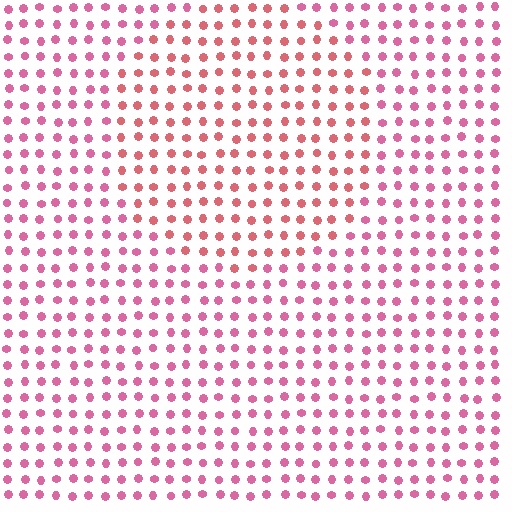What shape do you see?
I see a circle.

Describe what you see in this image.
The image is filled with small pink elements in a uniform arrangement. A circle-shaped region is visible where the elements are tinted to a slightly different hue, forming a subtle color boundary.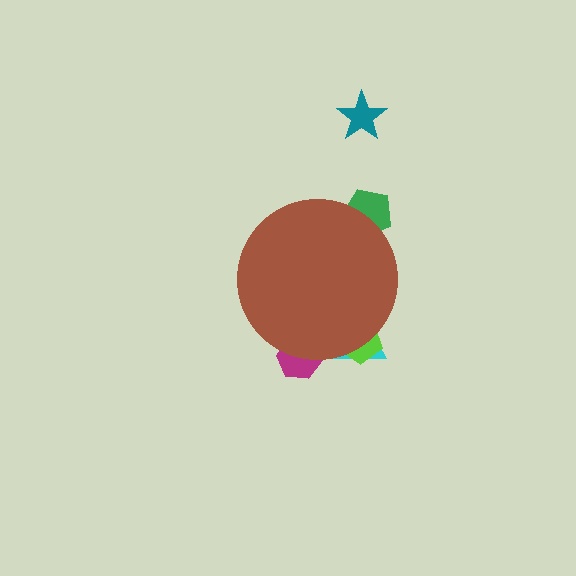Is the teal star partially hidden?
No, the teal star is fully visible.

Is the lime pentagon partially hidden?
Yes, the lime pentagon is partially hidden behind the brown circle.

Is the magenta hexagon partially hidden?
Yes, the magenta hexagon is partially hidden behind the brown circle.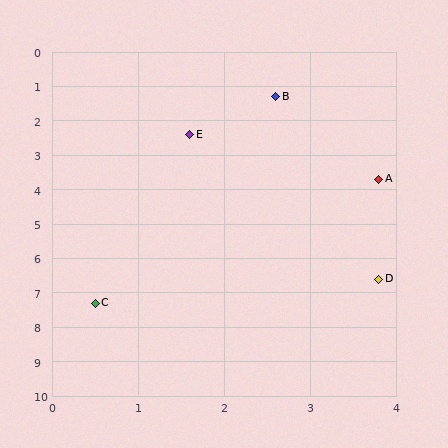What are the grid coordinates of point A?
Point A is at approximately (3.8, 3.7).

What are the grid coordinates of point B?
Point B is at approximately (2.6, 1.3).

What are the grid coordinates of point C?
Point C is at approximately (0.5, 7.3).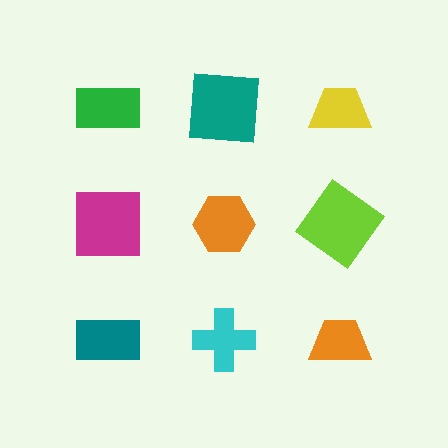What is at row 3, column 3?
An orange trapezoid.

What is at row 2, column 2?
An orange hexagon.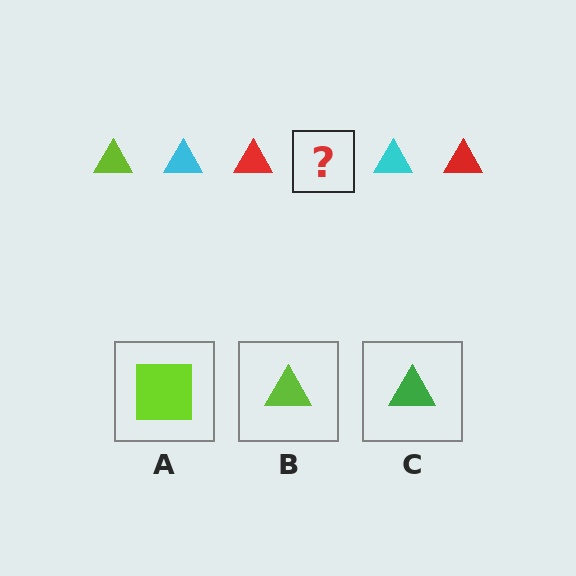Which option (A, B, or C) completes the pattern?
B.